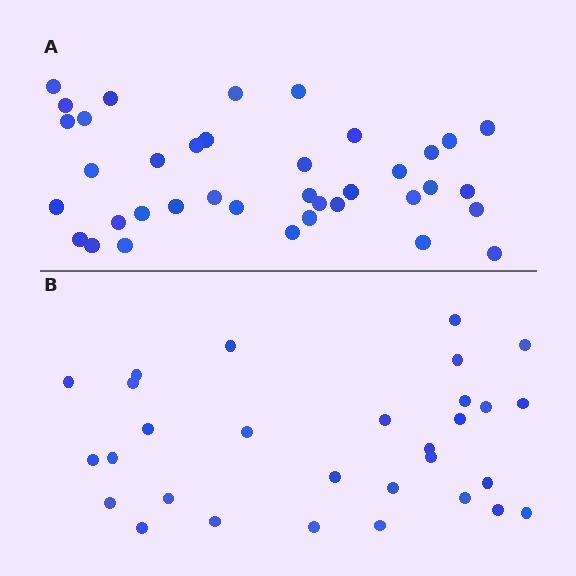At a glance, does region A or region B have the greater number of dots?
Region A (the top region) has more dots.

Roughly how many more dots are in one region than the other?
Region A has roughly 8 or so more dots than region B.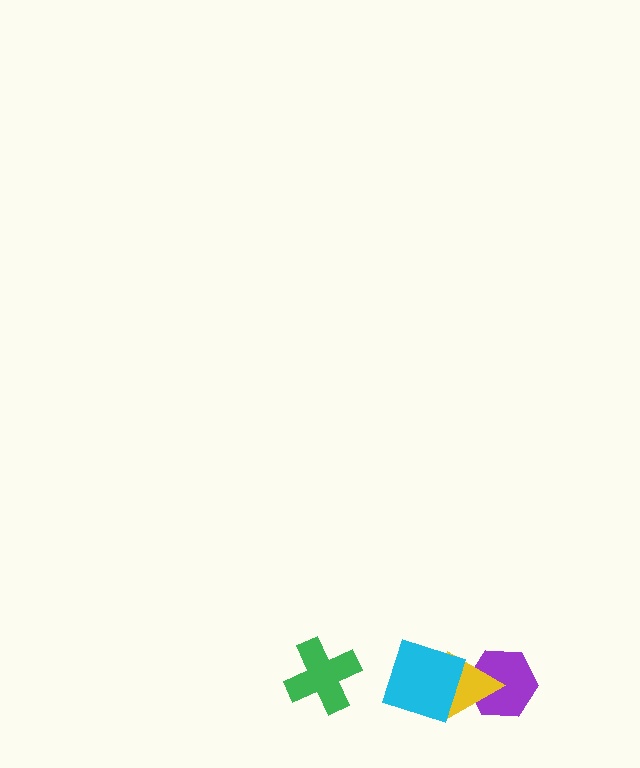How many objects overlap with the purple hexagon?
1 object overlaps with the purple hexagon.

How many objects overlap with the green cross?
0 objects overlap with the green cross.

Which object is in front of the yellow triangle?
The cyan diamond is in front of the yellow triangle.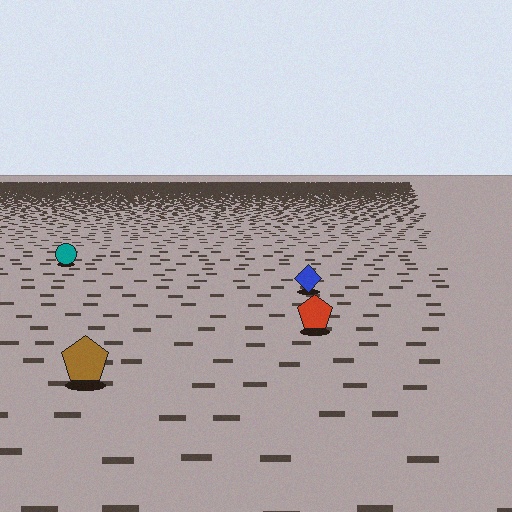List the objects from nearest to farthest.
From nearest to farthest: the brown pentagon, the red pentagon, the blue diamond, the teal circle.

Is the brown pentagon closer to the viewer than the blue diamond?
Yes. The brown pentagon is closer — you can tell from the texture gradient: the ground texture is coarser near it.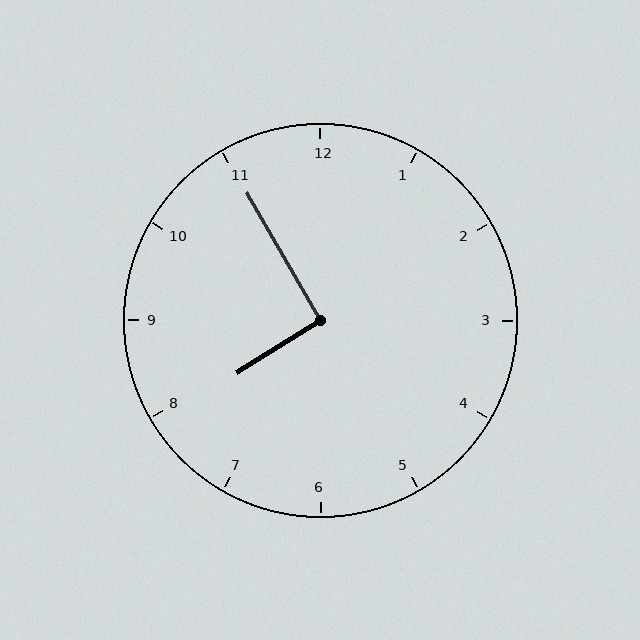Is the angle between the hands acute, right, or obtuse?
It is right.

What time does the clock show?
7:55.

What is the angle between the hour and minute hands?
Approximately 92 degrees.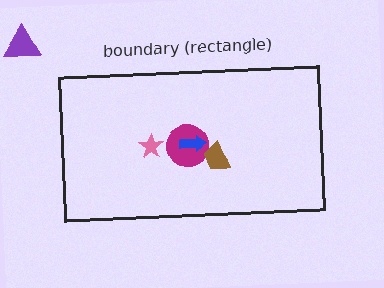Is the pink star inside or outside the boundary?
Inside.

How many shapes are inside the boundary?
4 inside, 1 outside.